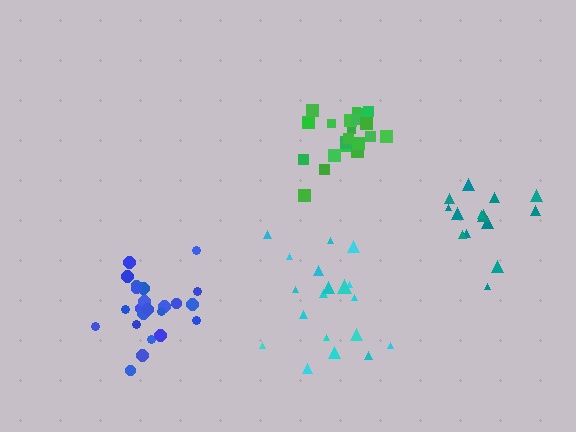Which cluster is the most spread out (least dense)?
Cyan.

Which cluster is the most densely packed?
Green.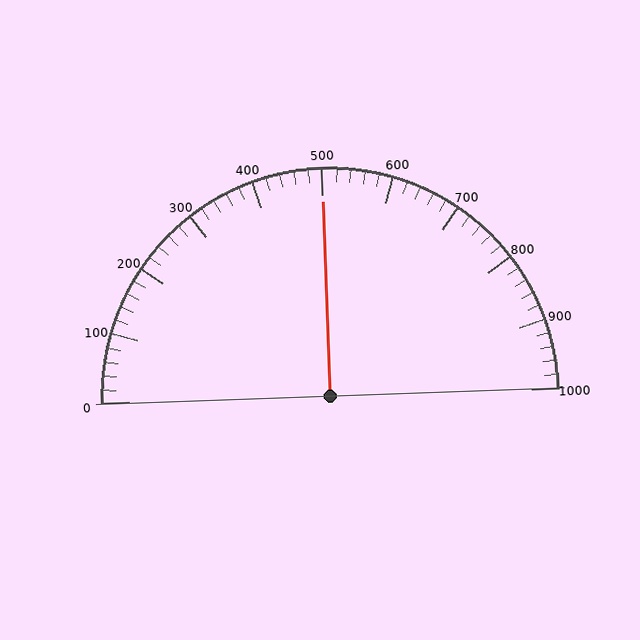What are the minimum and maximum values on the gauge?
The gauge ranges from 0 to 1000.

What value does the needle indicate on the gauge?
The needle indicates approximately 500.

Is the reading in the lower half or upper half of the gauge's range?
The reading is in the upper half of the range (0 to 1000).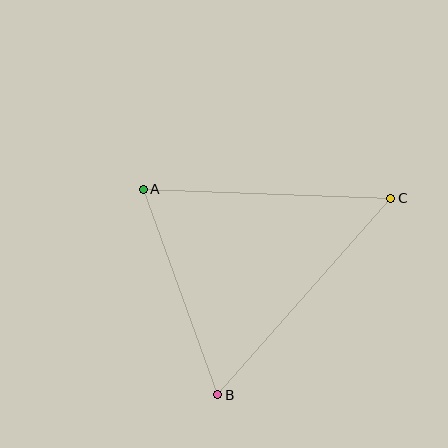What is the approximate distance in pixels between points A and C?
The distance between A and C is approximately 248 pixels.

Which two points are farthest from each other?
Points B and C are farthest from each other.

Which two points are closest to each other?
Points A and B are closest to each other.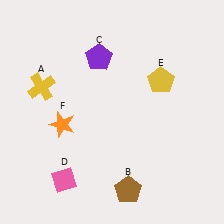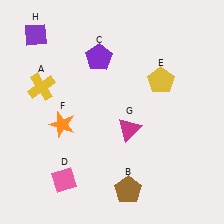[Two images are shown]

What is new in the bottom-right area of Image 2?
A magenta triangle (G) was added in the bottom-right area of Image 2.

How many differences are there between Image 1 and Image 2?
There are 2 differences between the two images.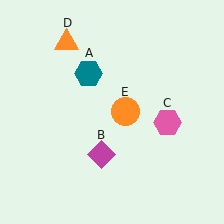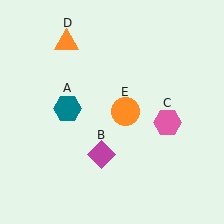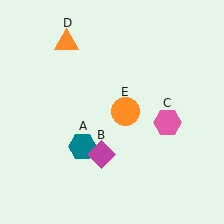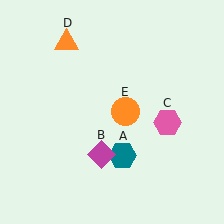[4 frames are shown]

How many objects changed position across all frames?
1 object changed position: teal hexagon (object A).